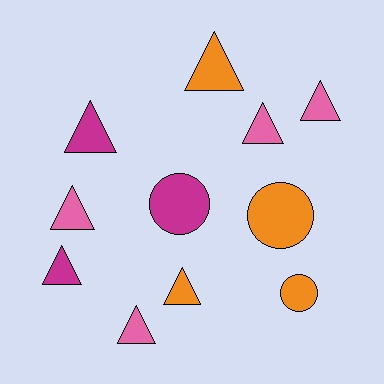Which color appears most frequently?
Pink, with 4 objects.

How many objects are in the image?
There are 11 objects.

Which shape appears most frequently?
Triangle, with 8 objects.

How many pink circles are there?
There are no pink circles.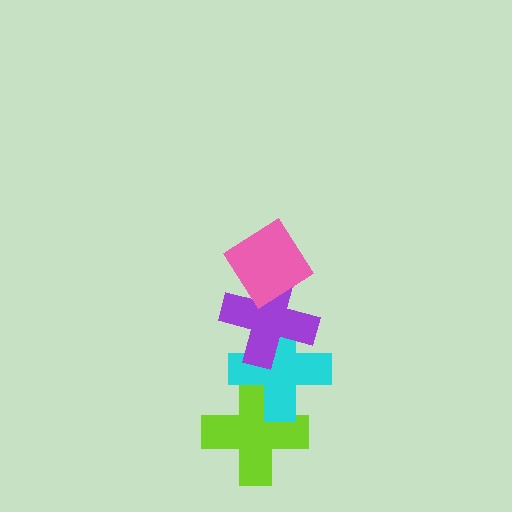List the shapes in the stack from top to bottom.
From top to bottom: the pink diamond, the purple cross, the cyan cross, the lime cross.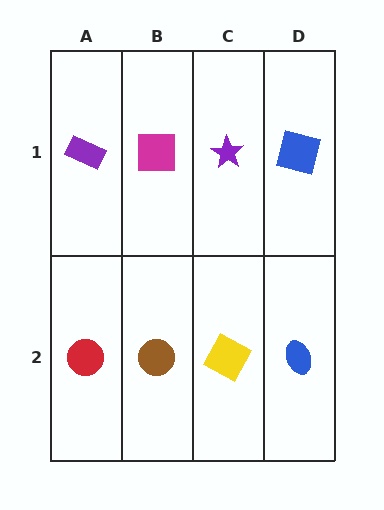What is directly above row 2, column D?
A blue square.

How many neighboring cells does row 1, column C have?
3.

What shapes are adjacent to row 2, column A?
A purple rectangle (row 1, column A), a brown circle (row 2, column B).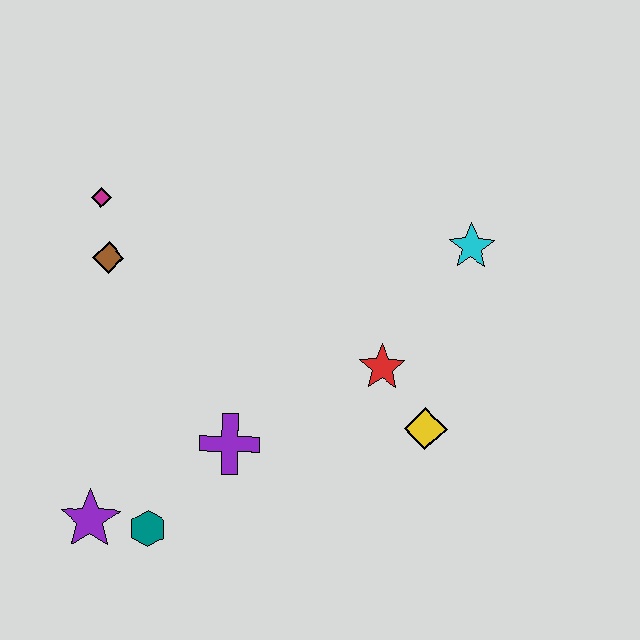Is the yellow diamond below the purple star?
No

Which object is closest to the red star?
The yellow diamond is closest to the red star.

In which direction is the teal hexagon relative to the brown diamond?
The teal hexagon is below the brown diamond.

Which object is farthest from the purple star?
The cyan star is farthest from the purple star.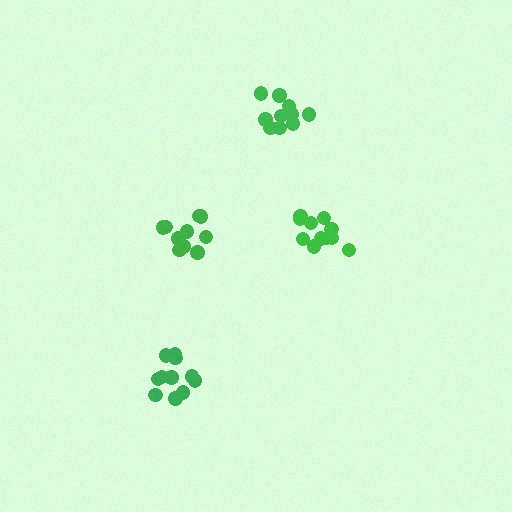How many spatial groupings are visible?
There are 4 spatial groupings.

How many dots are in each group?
Group 1: 11 dots, Group 2: 10 dots, Group 3: 11 dots, Group 4: 10 dots (42 total).